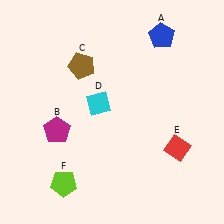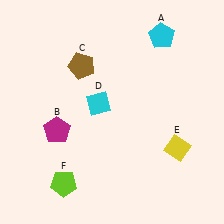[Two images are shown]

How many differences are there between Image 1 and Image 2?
There are 2 differences between the two images.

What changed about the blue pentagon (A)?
In Image 1, A is blue. In Image 2, it changed to cyan.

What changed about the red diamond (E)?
In Image 1, E is red. In Image 2, it changed to yellow.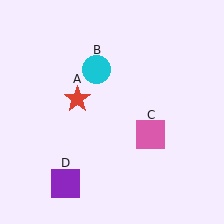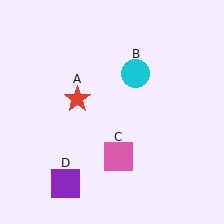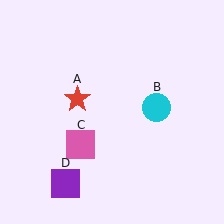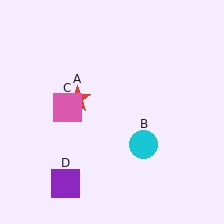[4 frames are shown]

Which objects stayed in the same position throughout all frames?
Red star (object A) and purple square (object D) remained stationary.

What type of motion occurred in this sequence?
The cyan circle (object B), pink square (object C) rotated clockwise around the center of the scene.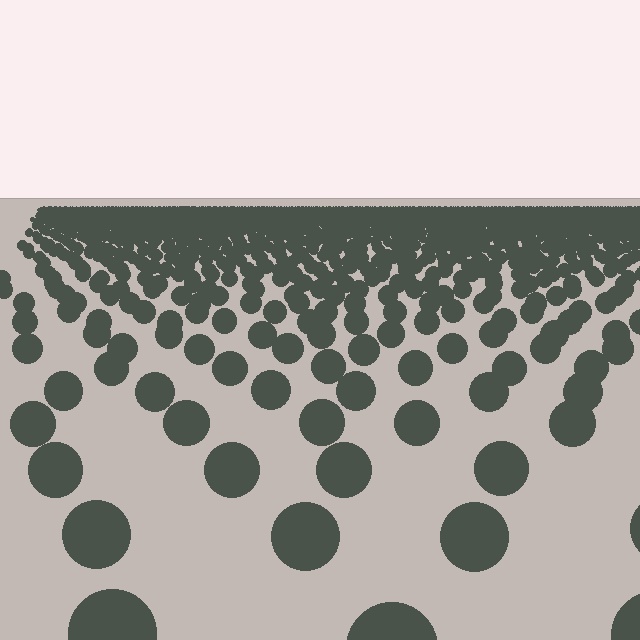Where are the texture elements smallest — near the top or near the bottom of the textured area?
Near the top.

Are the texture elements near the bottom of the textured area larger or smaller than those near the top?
Larger. Near the bottom, elements are closer to the viewer and appear at a bigger on-screen size.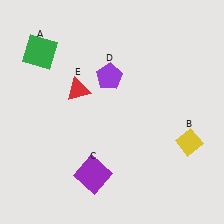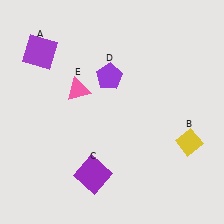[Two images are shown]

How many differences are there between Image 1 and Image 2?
There are 2 differences between the two images.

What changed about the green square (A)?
In Image 1, A is green. In Image 2, it changed to purple.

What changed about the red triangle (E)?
In Image 1, E is red. In Image 2, it changed to pink.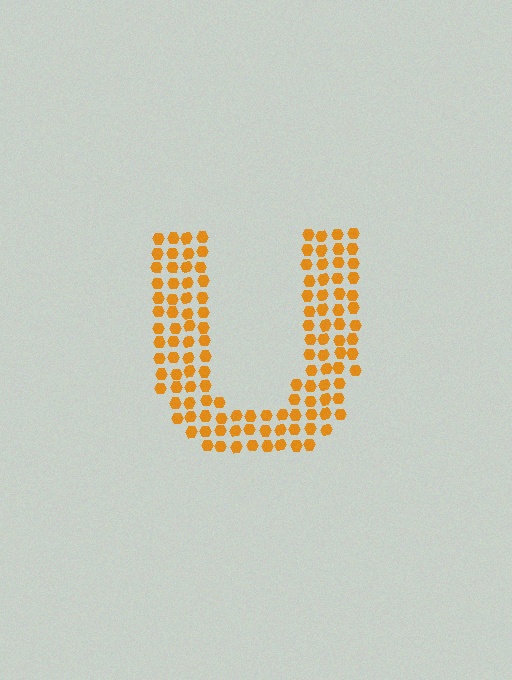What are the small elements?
The small elements are hexagons.